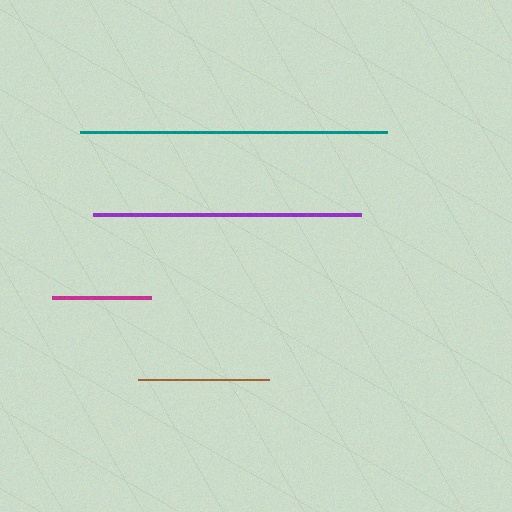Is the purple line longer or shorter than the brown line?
The purple line is longer than the brown line.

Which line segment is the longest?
The teal line is the longest at approximately 307 pixels.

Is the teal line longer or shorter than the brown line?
The teal line is longer than the brown line.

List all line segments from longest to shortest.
From longest to shortest: teal, purple, brown, magenta.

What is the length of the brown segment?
The brown segment is approximately 130 pixels long.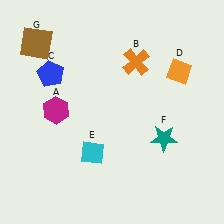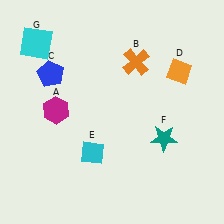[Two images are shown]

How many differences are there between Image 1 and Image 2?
There is 1 difference between the two images.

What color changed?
The square (G) changed from brown in Image 1 to cyan in Image 2.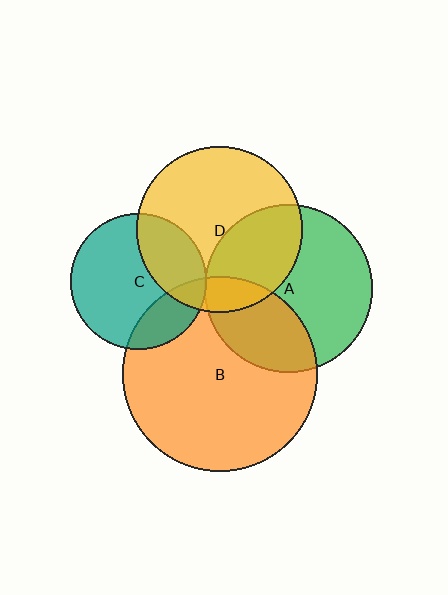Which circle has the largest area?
Circle B (orange).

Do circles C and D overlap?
Yes.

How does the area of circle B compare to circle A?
Approximately 1.3 times.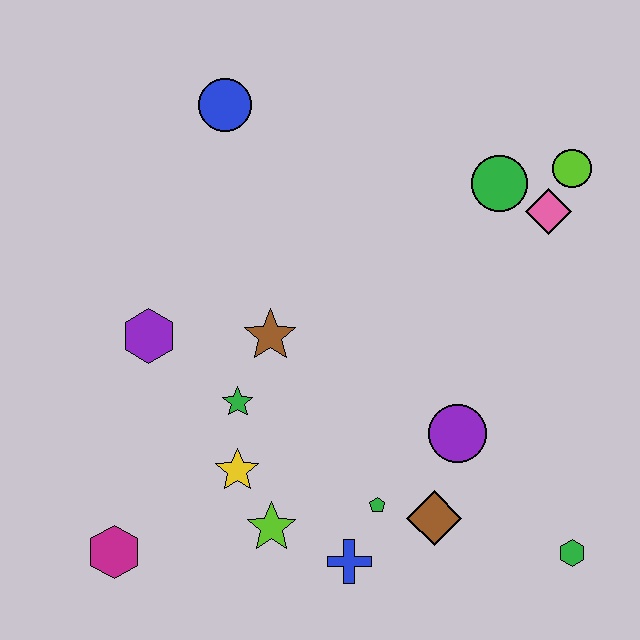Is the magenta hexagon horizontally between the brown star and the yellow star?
No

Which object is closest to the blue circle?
The brown star is closest to the blue circle.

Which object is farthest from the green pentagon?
The blue circle is farthest from the green pentagon.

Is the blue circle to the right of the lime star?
No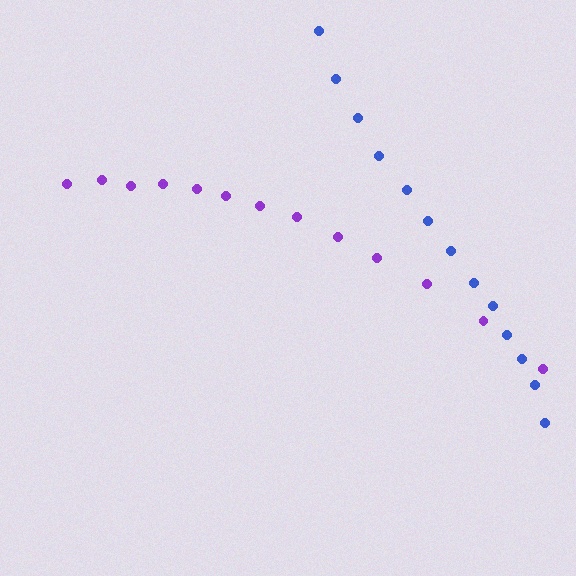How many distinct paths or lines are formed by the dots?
There are 2 distinct paths.